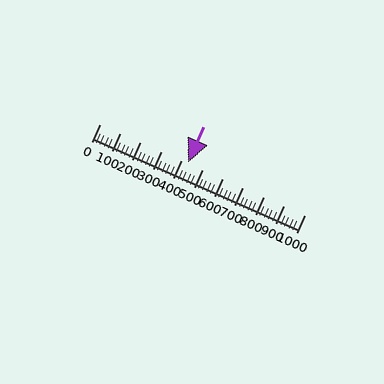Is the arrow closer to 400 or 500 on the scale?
The arrow is closer to 400.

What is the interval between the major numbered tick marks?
The major tick marks are spaced 100 units apart.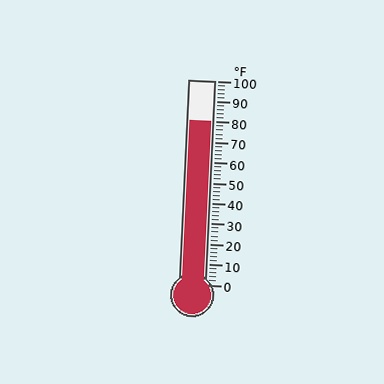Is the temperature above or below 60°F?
The temperature is above 60°F.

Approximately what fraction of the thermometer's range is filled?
The thermometer is filled to approximately 80% of its range.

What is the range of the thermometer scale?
The thermometer scale ranges from 0°F to 100°F.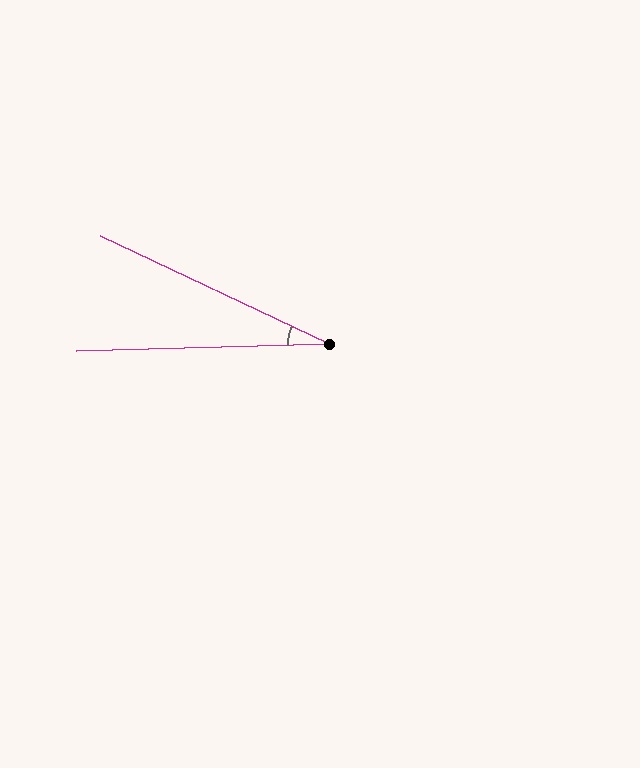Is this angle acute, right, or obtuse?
It is acute.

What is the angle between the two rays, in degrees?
Approximately 27 degrees.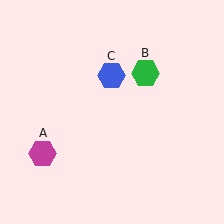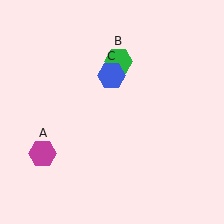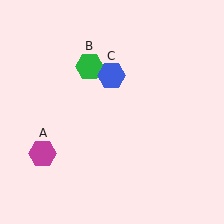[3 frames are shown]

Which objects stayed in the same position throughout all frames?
Magenta hexagon (object A) and blue hexagon (object C) remained stationary.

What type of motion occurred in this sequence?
The green hexagon (object B) rotated counterclockwise around the center of the scene.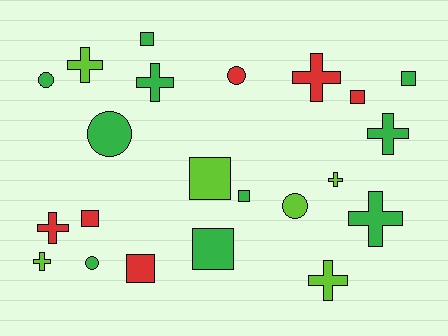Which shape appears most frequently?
Cross, with 9 objects.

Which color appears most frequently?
Green, with 10 objects.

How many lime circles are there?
There is 1 lime circle.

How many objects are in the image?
There are 22 objects.